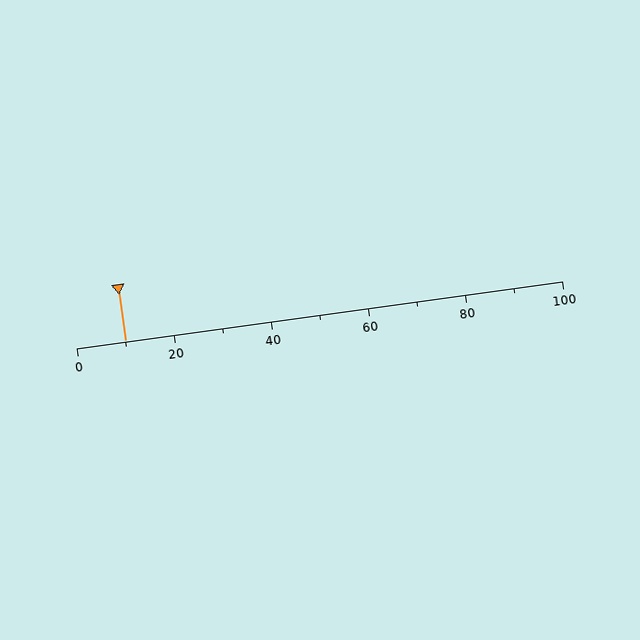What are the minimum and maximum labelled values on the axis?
The axis runs from 0 to 100.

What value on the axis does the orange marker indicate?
The marker indicates approximately 10.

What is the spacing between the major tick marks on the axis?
The major ticks are spaced 20 apart.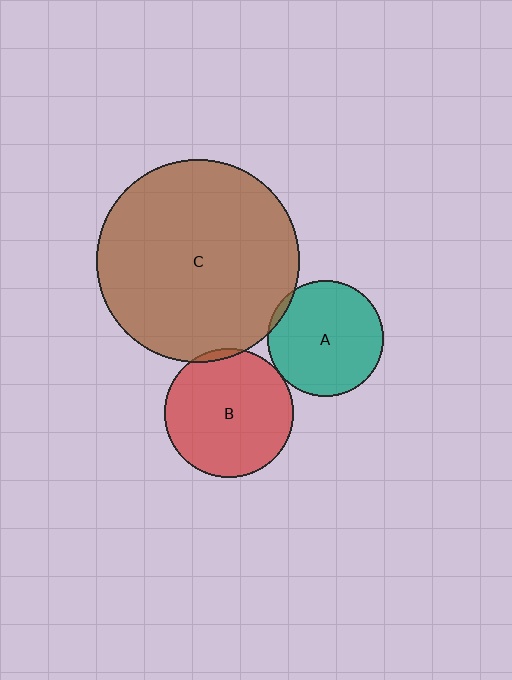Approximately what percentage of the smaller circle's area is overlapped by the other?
Approximately 5%.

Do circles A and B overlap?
Yes.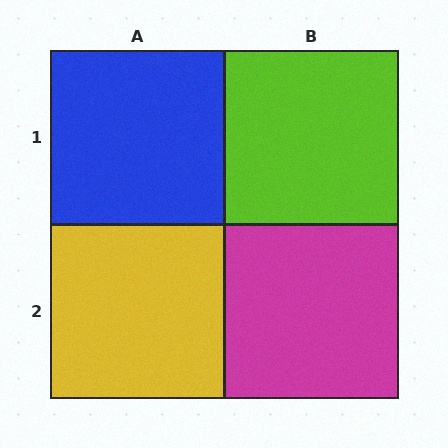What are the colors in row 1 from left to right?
Blue, lime.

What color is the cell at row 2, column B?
Magenta.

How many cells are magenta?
1 cell is magenta.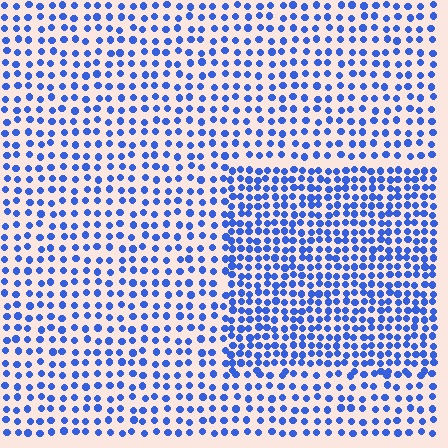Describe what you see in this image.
The image contains small blue elements arranged at two different densities. A rectangle-shaped region is visible where the elements are more densely packed than the surrounding area.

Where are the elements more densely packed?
The elements are more densely packed inside the rectangle boundary.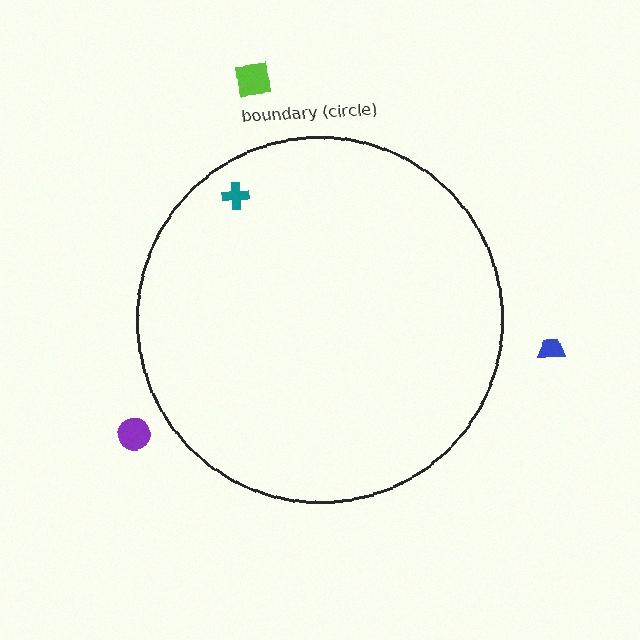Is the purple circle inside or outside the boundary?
Outside.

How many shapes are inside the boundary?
1 inside, 3 outside.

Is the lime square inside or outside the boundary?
Outside.